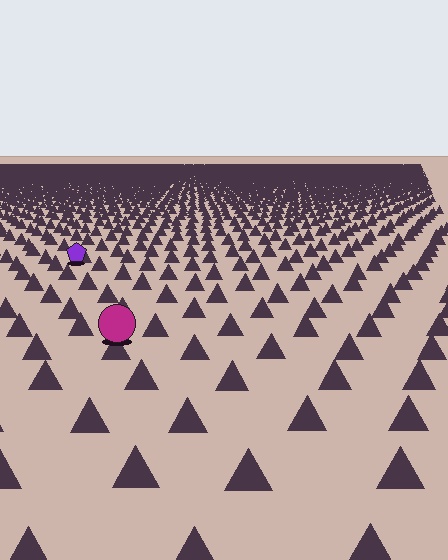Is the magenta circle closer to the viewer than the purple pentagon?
Yes. The magenta circle is closer — you can tell from the texture gradient: the ground texture is coarser near it.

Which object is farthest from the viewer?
The purple pentagon is farthest from the viewer. It appears smaller and the ground texture around it is denser.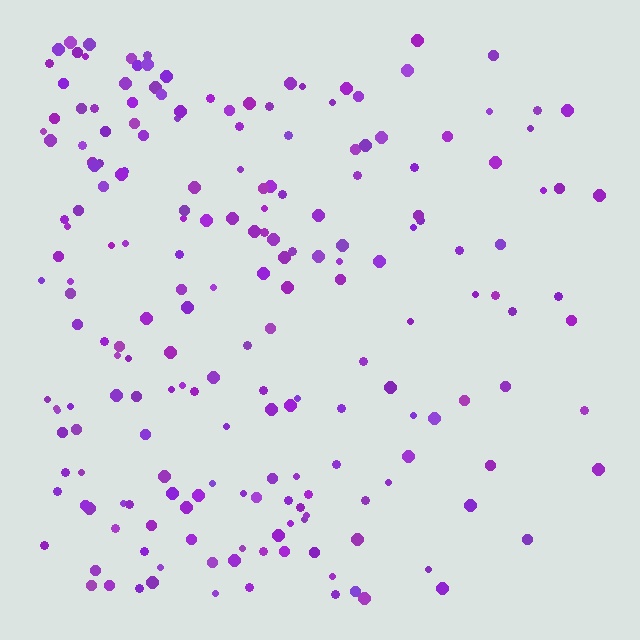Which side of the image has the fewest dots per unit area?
The right.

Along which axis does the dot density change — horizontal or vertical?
Horizontal.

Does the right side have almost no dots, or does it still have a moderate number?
Still a moderate number, just noticeably fewer than the left.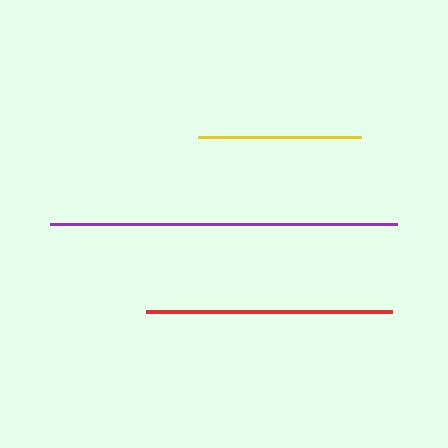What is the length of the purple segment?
The purple segment is approximately 347 pixels long.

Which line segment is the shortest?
The yellow line is the shortest at approximately 163 pixels.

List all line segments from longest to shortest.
From longest to shortest: purple, red, yellow.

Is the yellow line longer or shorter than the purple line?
The purple line is longer than the yellow line.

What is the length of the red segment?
The red segment is approximately 246 pixels long.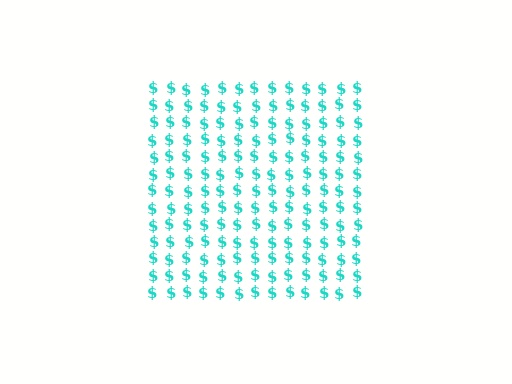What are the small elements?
The small elements are dollar signs.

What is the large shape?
The large shape is a square.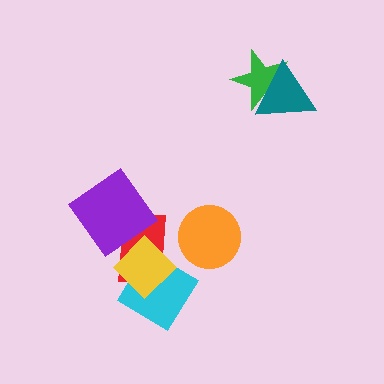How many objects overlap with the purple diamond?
2 objects overlap with the purple diamond.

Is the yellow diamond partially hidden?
Yes, it is partially covered by another shape.